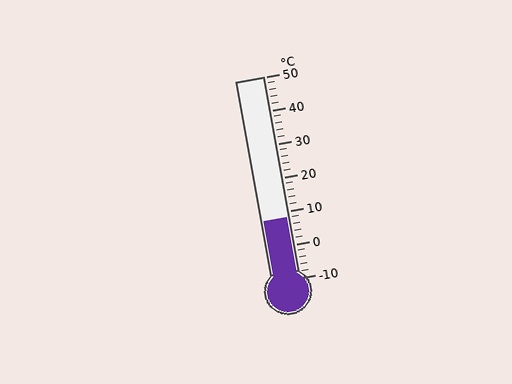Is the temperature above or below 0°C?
The temperature is above 0°C.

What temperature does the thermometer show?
The thermometer shows approximately 8°C.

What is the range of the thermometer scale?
The thermometer scale ranges from -10°C to 50°C.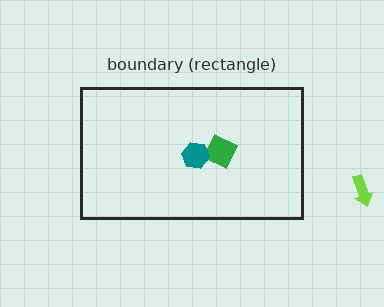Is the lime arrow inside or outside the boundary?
Outside.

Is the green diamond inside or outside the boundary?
Inside.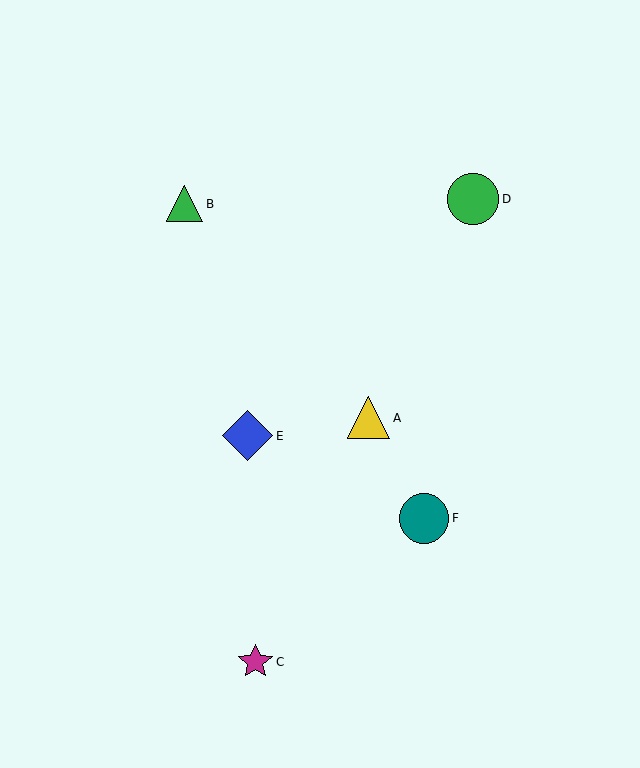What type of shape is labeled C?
Shape C is a magenta star.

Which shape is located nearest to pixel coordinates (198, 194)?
The green triangle (labeled B) at (185, 204) is nearest to that location.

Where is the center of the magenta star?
The center of the magenta star is at (255, 662).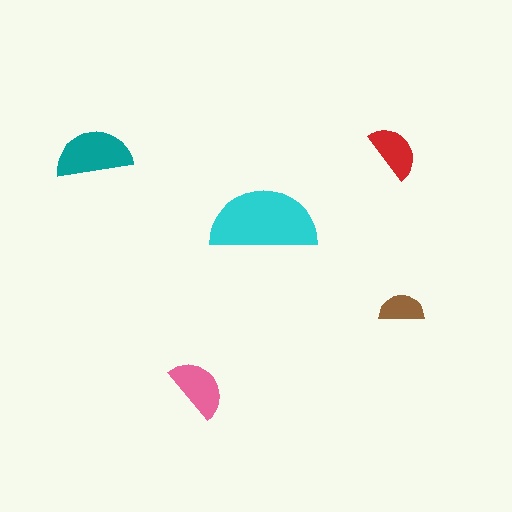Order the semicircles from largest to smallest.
the cyan one, the teal one, the pink one, the red one, the brown one.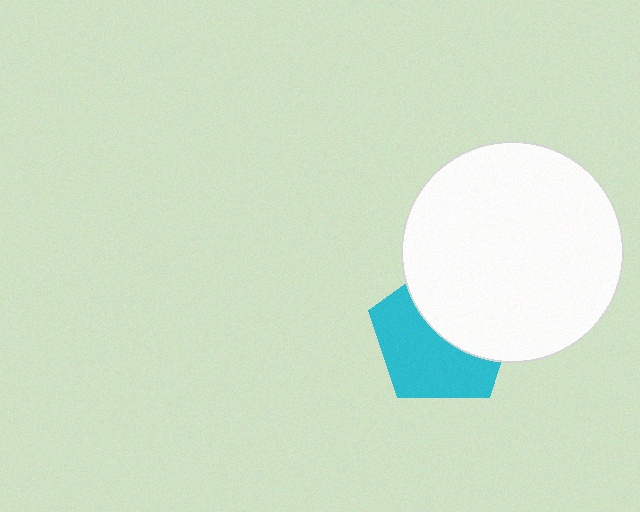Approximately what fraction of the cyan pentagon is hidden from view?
Roughly 46% of the cyan pentagon is hidden behind the white circle.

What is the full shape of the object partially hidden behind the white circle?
The partially hidden object is a cyan pentagon.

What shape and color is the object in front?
The object in front is a white circle.